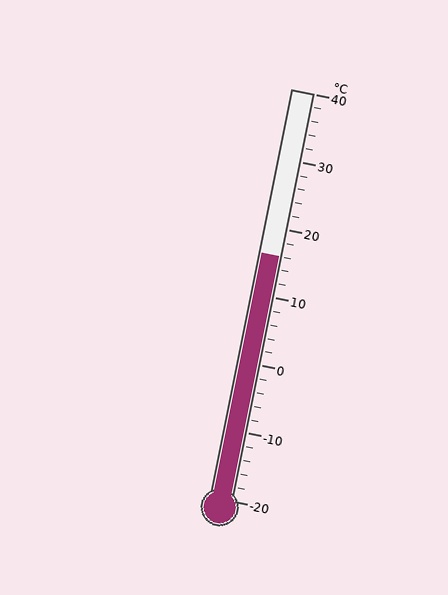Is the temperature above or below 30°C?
The temperature is below 30°C.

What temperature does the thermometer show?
The thermometer shows approximately 16°C.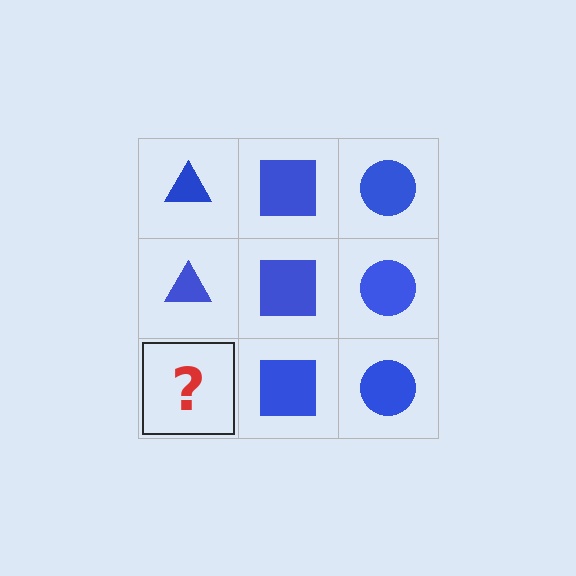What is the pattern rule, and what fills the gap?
The rule is that each column has a consistent shape. The gap should be filled with a blue triangle.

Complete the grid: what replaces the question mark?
The question mark should be replaced with a blue triangle.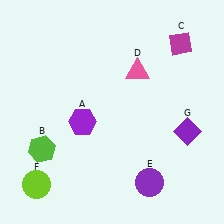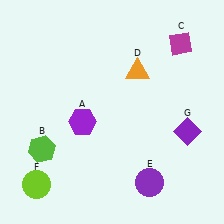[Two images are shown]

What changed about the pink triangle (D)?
In Image 1, D is pink. In Image 2, it changed to orange.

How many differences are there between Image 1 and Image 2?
There is 1 difference between the two images.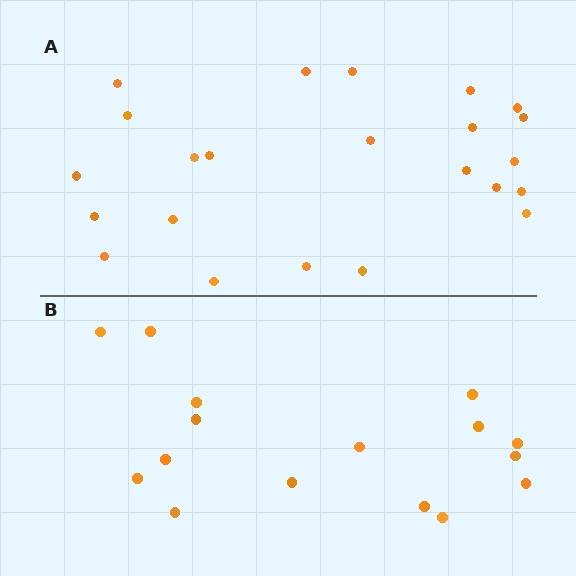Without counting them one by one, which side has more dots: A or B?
Region A (the top region) has more dots.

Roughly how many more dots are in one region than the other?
Region A has roughly 8 or so more dots than region B.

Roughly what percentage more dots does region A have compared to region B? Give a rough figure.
About 45% more.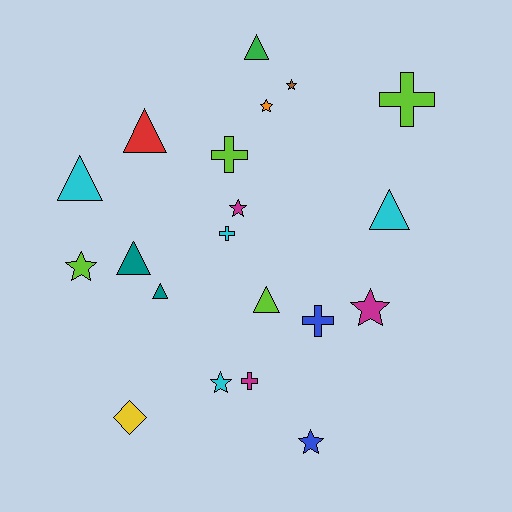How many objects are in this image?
There are 20 objects.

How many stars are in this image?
There are 7 stars.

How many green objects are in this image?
There is 1 green object.